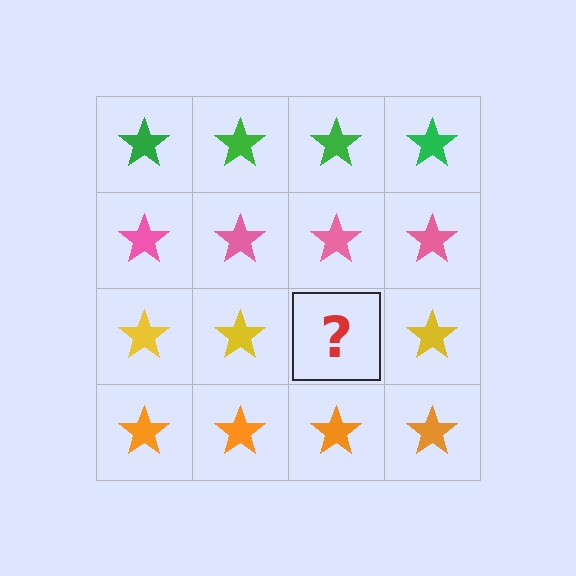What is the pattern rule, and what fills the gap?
The rule is that each row has a consistent color. The gap should be filled with a yellow star.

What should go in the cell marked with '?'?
The missing cell should contain a yellow star.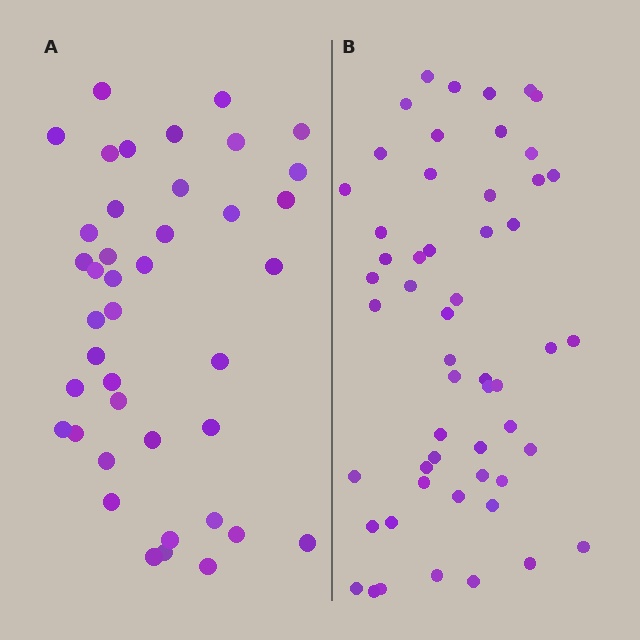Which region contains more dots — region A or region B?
Region B (the right region) has more dots.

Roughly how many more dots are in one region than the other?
Region B has approximately 15 more dots than region A.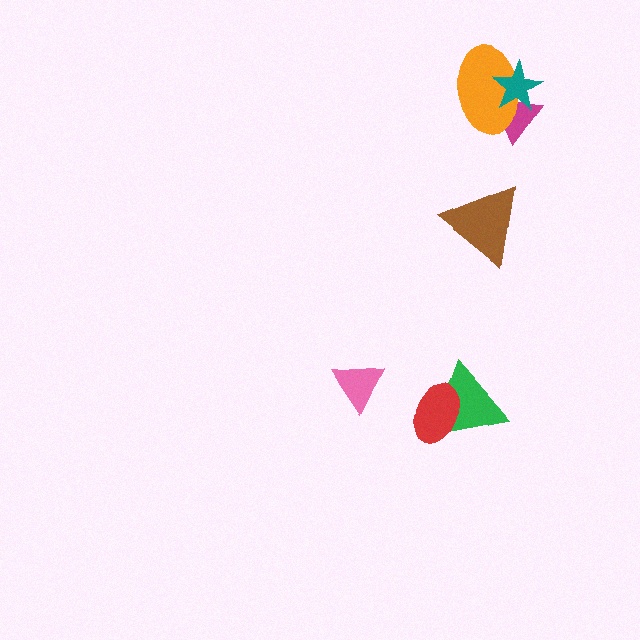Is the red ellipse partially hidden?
No, no other shape covers it.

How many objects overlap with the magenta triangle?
2 objects overlap with the magenta triangle.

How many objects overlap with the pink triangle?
0 objects overlap with the pink triangle.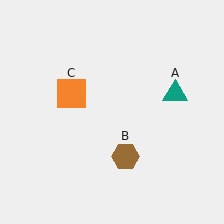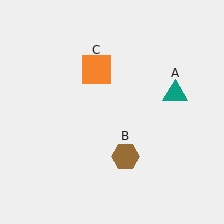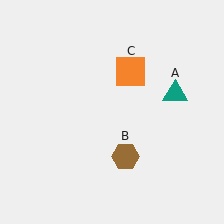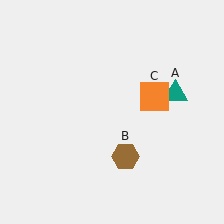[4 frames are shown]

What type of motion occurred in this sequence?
The orange square (object C) rotated clockwise around the center of the scene.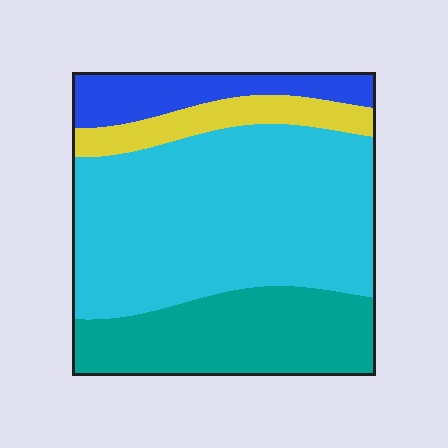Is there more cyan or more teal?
Cyan.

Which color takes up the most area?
Cyan, at roughly 55%.